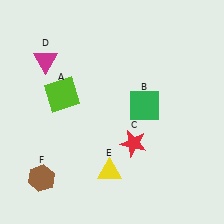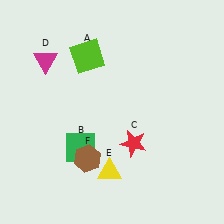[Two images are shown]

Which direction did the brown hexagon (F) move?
The brown hexagon (F) moved right.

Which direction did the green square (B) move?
The green square (B) moved left.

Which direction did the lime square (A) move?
The lime square (A) moved up.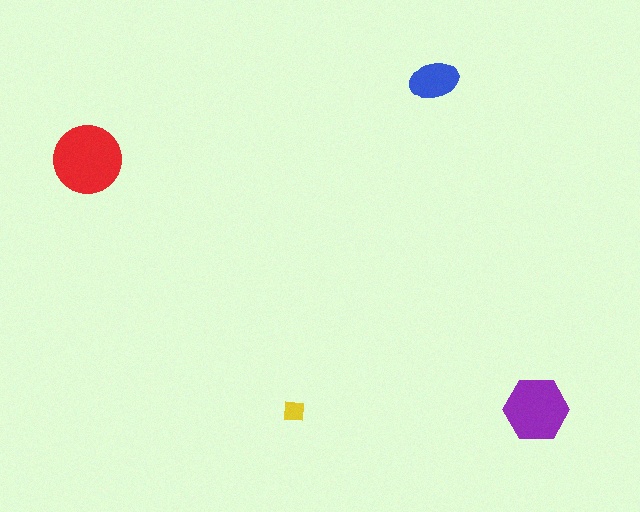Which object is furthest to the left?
The red circle is leftmost.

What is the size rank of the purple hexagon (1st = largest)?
2nd.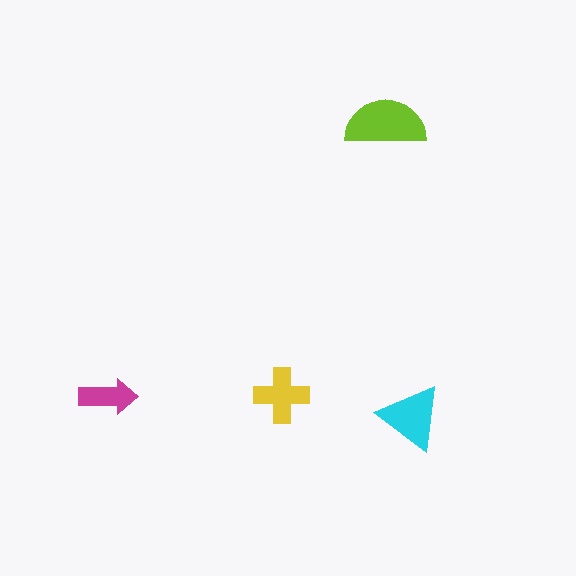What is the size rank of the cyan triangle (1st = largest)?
2nd.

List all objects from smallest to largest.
The magenta arrow, the yellow cross, the cyan triangle, the lime semicircle.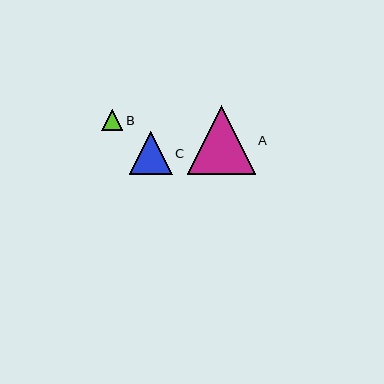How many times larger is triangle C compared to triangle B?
Triangle C is approximately 2.0 times the size of triangle B.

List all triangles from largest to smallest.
From largest to smallest: A, C, B.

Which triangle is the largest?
Triangle A is the largest with a size of approximately 68 pixels.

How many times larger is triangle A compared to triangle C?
Triangle A is approximately 1.6 times the size of triangle C.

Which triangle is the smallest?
Triangle B is the smallest with a size of approximately 21 pixels.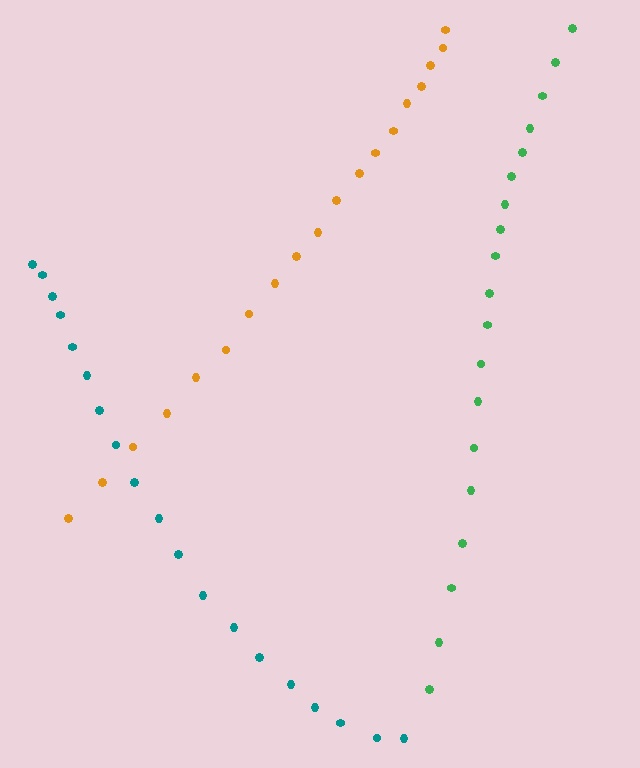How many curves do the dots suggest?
There are 3 distinct paths.